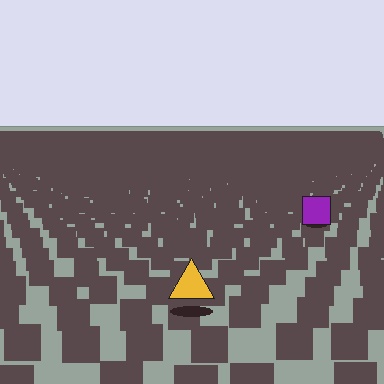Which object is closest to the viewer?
The yellow triangle is closest. The texture marks near it are larger and more spread out.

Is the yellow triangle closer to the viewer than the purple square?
Yes. The yellow triangle is closer — you can tell from the texture gradient: the ground texture is coarser near it.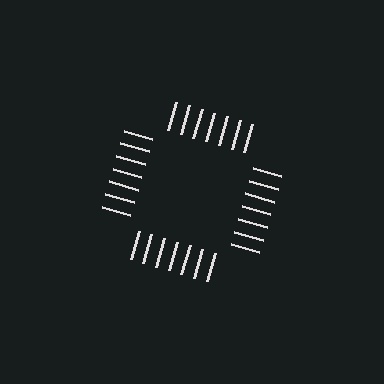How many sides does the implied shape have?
4 sides — the line-ends trace a square.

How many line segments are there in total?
28 — 7 along each of the 4 edges.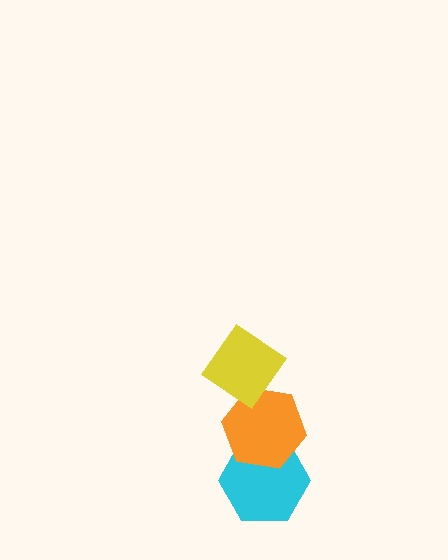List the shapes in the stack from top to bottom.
From top to bottom: the yellow diamond, the orange hexagon, the cyan hexagon.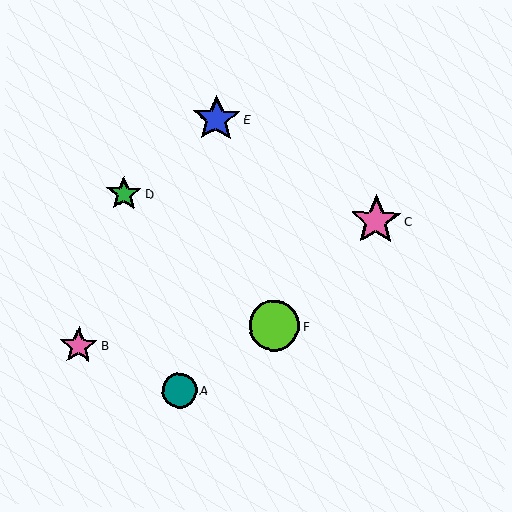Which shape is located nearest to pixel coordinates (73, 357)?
The pink star (labeled B) at (79, 346) is nearest to that location.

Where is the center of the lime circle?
The center of the lime circle is at (274, 326).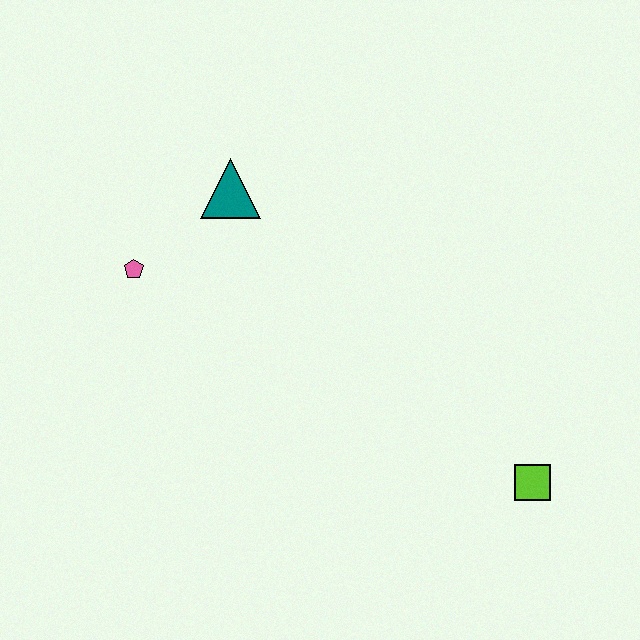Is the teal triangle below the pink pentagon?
No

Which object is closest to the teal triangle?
The pink pentagon is closest to the teal triangle.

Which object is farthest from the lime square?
The pink pentagon is farthest from the lime square.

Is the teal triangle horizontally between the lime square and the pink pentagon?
Yes